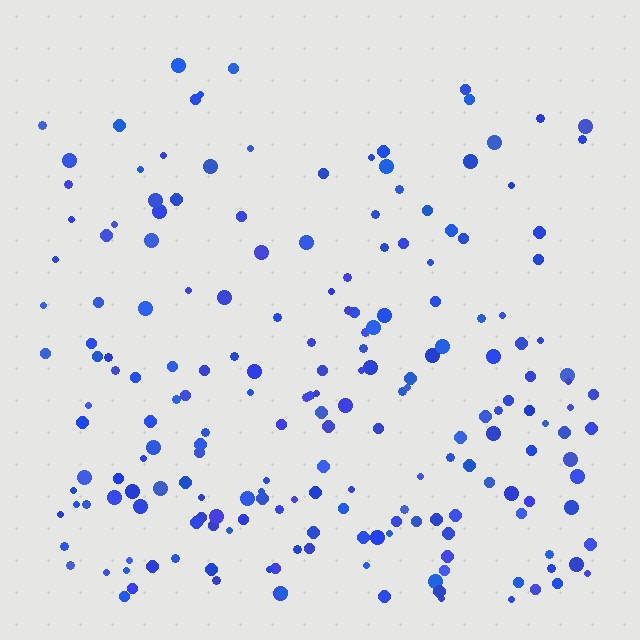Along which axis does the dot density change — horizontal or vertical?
Vertical.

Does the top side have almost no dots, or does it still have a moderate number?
Still a moderate number, just noticeably fewer than the bottom.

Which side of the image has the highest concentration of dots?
The bottom.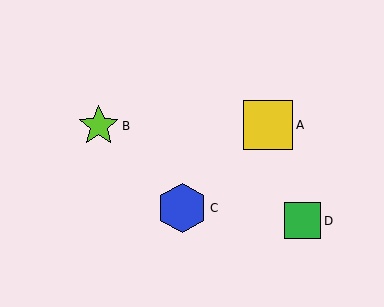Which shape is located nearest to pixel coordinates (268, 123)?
The yellow square (labeled A) at (268, 125) is nearest to that location.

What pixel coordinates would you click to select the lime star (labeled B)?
Click at (99, 126) to select the lime star B.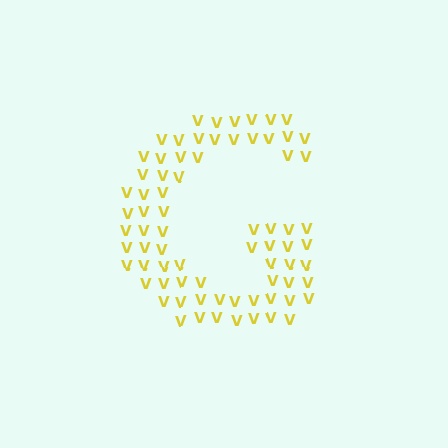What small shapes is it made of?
It is made of small letter V's.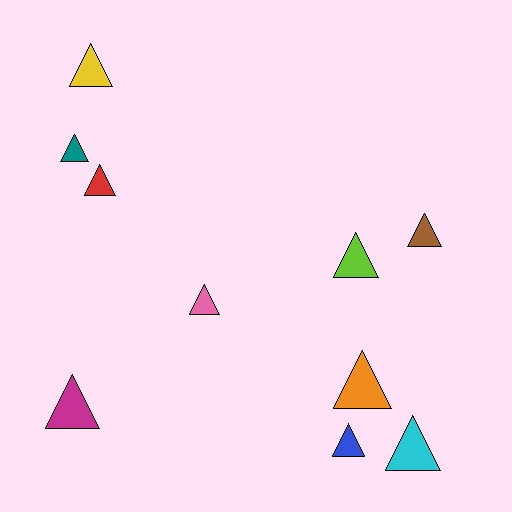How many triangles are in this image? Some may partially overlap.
There are 10 triangles.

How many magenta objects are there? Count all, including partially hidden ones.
There is 1 magenta object.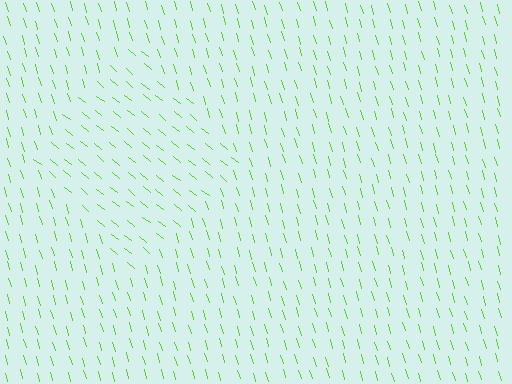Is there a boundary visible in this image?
Yes, there is a texture boundary formed by a change in line orientation.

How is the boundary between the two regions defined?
The boundary is defined purely by a change in line orientation (approximately 35 degrees difference). All lines are the same color and thickness.